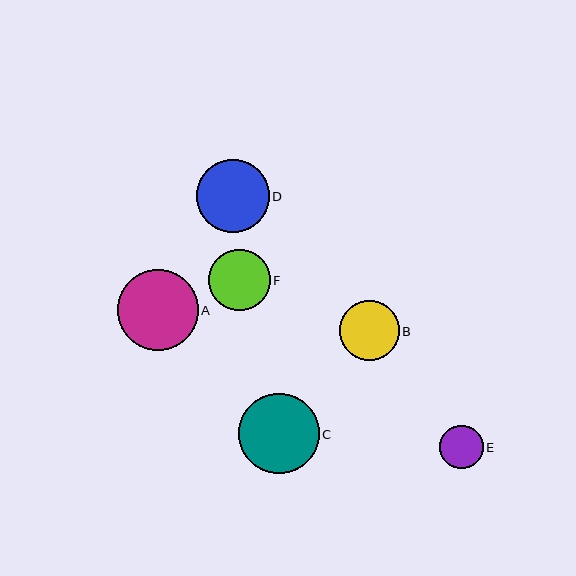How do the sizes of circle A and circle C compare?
Circle A and circle C are approximately the same size.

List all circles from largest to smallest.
From largest to smallest: A, C, D, F, B, E.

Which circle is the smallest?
Circle E is the smallest with a size of approximately 43 pixels.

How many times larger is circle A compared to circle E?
Circle A is approximately 1.9 times the size of circle E.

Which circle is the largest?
Circle A is the largest with a size of approximately 81 pixels.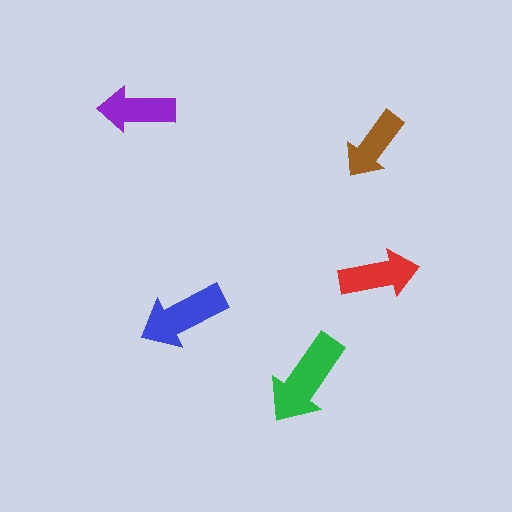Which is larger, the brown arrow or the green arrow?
The green one.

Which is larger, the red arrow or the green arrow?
The green one.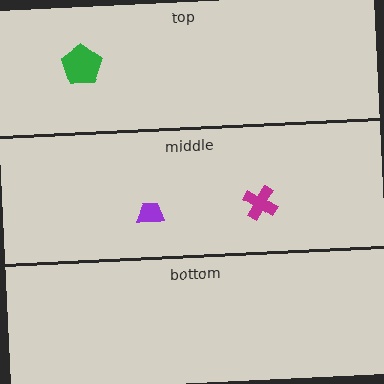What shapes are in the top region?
The green pentagon.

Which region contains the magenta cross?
The middle region.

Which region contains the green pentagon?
The top region.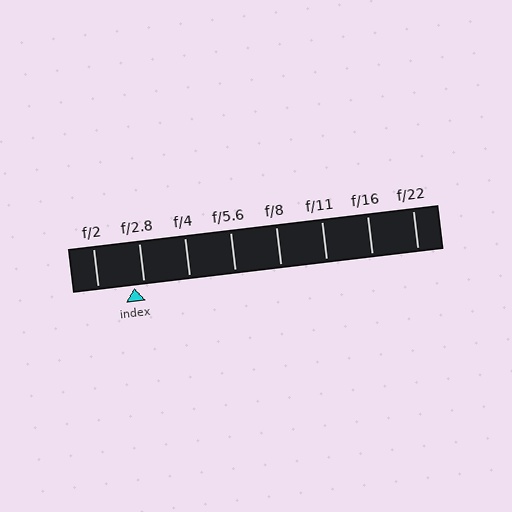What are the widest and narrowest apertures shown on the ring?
The widest aperture shown is f/2 and the narrowest is f/22.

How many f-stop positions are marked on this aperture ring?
There are 8 f-stop positions marked.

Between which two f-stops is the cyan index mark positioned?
The index mark is between f/2 and f/2.8.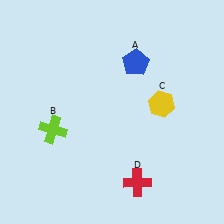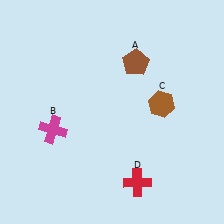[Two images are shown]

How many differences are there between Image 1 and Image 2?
There are 3 differences between the two images.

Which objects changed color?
A changed from blue to brown. B changed from lime to magenta. C changed from yellow to brown.